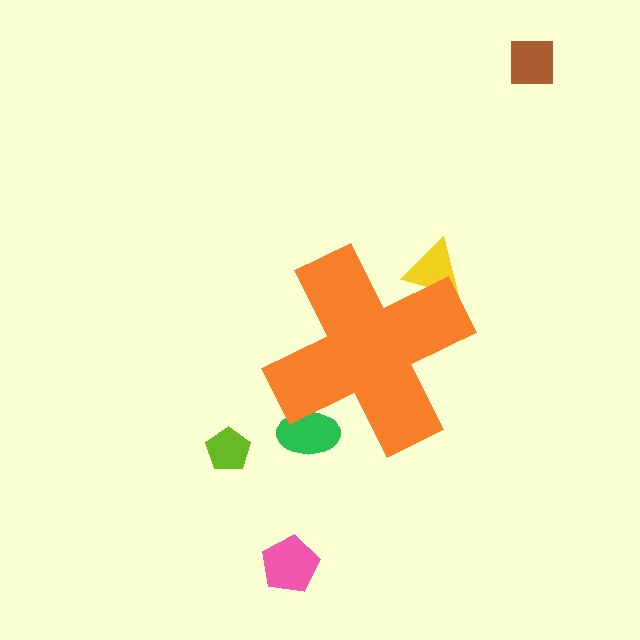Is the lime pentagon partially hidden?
No, the lime pentagon is fully visible.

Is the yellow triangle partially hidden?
Yes, the yellow triangle is partially hidden behind the orange cross.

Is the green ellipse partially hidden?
Yes, the green ellipse is partially hidden behind the orange cross.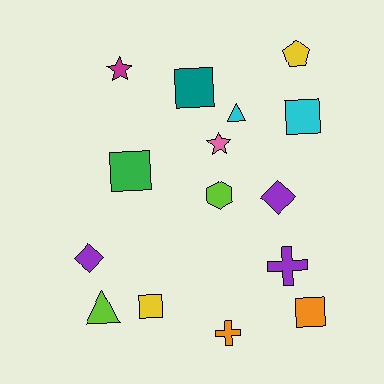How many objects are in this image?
There are 15 objects.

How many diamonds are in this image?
There are 2 diamonds.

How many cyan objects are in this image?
There are 2 cyan objects.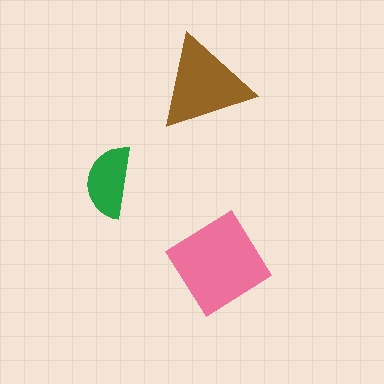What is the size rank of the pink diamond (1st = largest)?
1st.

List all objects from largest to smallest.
The pink diamond, the brown triangle, the green semicircle.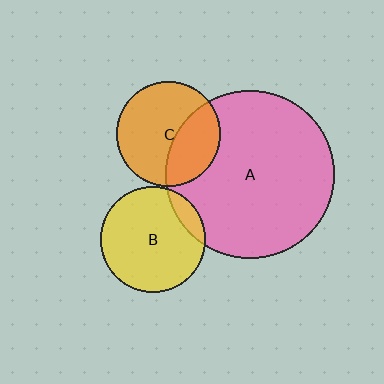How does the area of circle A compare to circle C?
Approximately 2.6 times.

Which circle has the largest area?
Circle A (pink).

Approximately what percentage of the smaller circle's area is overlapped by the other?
Approximately 10%.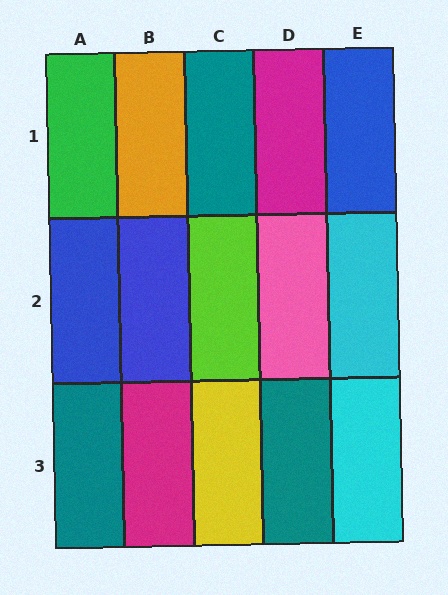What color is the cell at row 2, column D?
Pink.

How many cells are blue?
3 cells are blue.